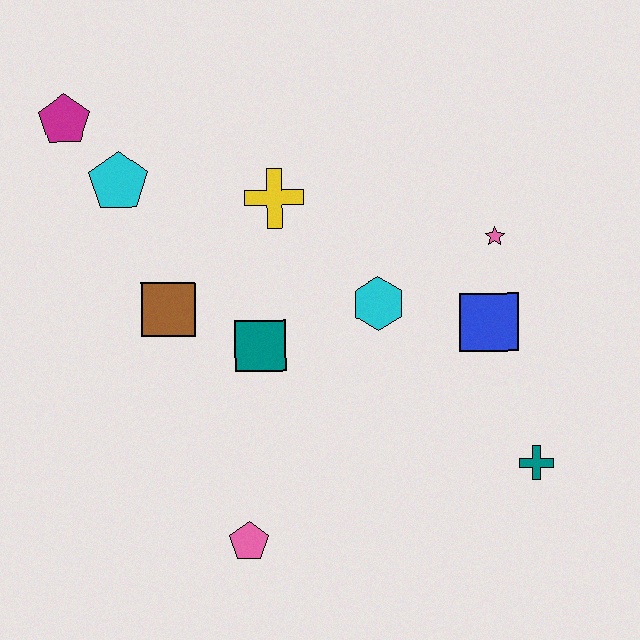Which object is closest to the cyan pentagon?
The magenta pentagon is closest to the cyan pentagon.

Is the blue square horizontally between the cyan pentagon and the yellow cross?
No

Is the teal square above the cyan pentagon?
No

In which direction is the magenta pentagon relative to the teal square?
The magenta pentagon is above the teal square.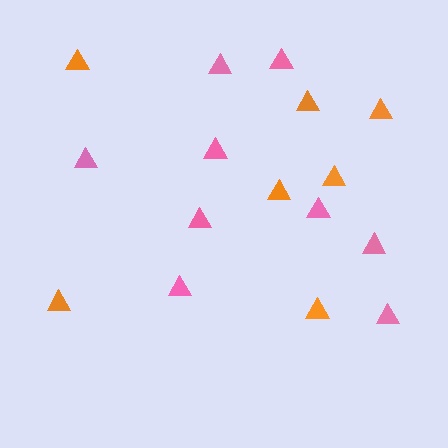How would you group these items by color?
There are 2 groups: one group of orange triangles (7) and one group of pink triangles (9).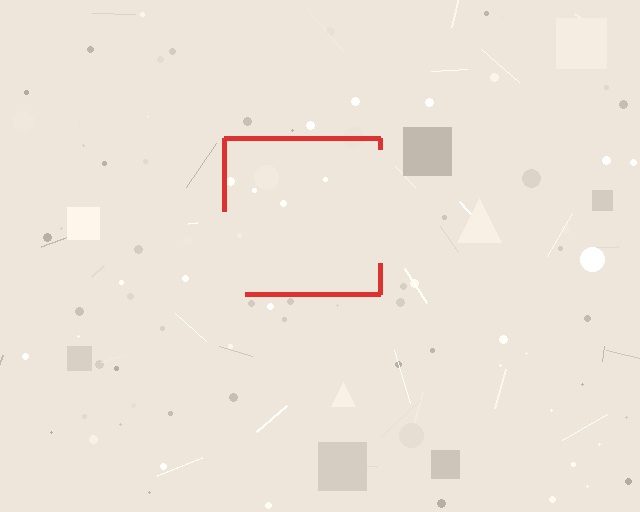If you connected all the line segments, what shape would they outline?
They would outline a square.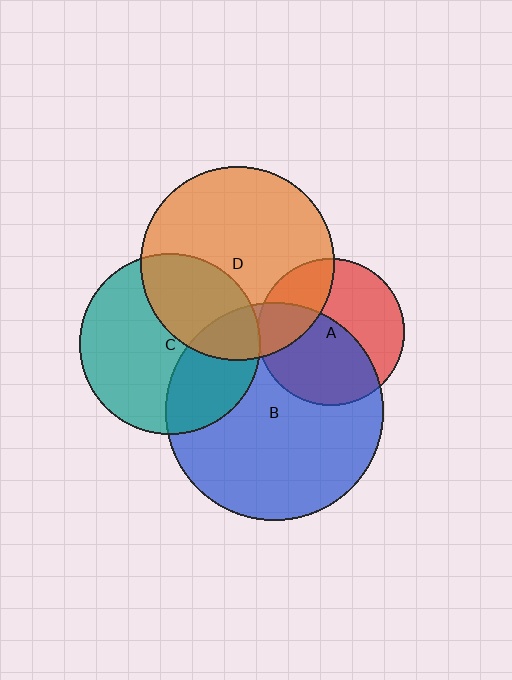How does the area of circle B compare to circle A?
Approximately 2.2 times.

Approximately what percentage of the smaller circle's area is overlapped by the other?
Approximately 15%.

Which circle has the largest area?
Circle B (blue).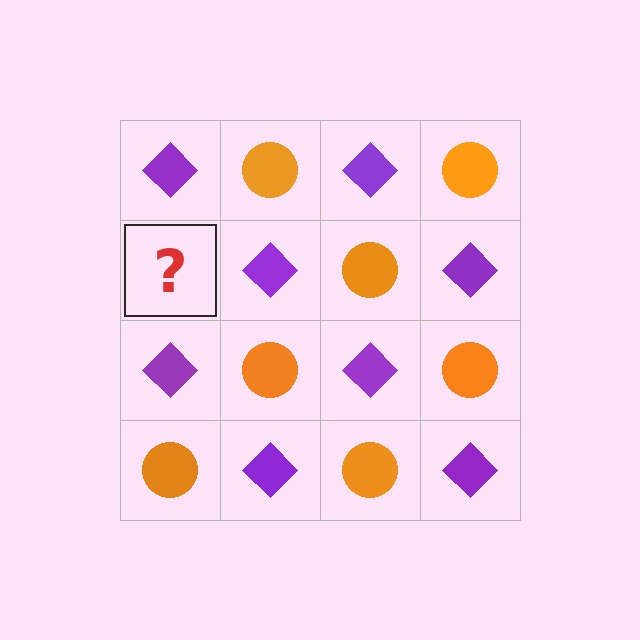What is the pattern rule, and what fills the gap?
The rule is that it alternates purple diamond and orange circle in a checkerboard pattern. The gap should be filled with an orange circle.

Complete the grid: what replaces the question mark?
The question mark should be replaced with an orange circle.